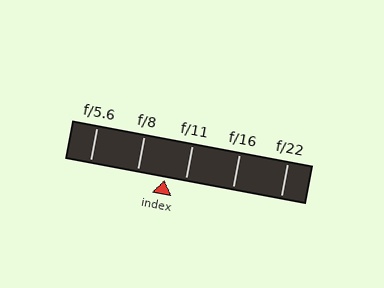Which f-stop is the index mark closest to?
The index mark is closest to f/11.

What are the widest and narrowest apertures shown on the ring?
The widest aperture shown is f/5.6 and the narrowest is f/22.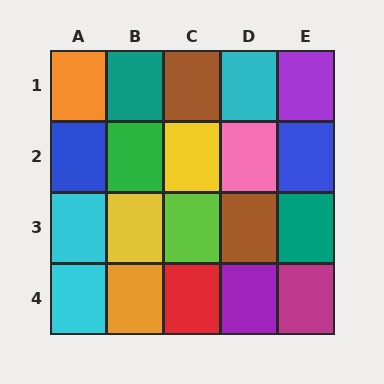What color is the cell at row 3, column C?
Lime.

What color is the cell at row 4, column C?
Red.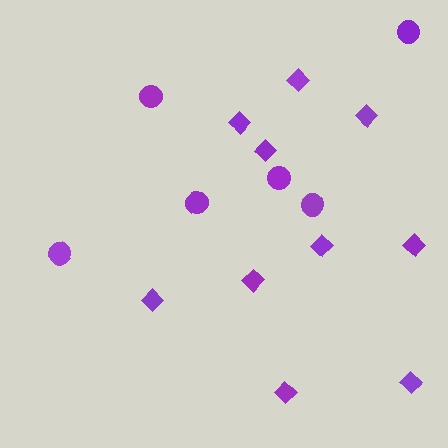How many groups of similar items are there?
There are 2 groups: one group of diamonds (10) and one group of circles (6).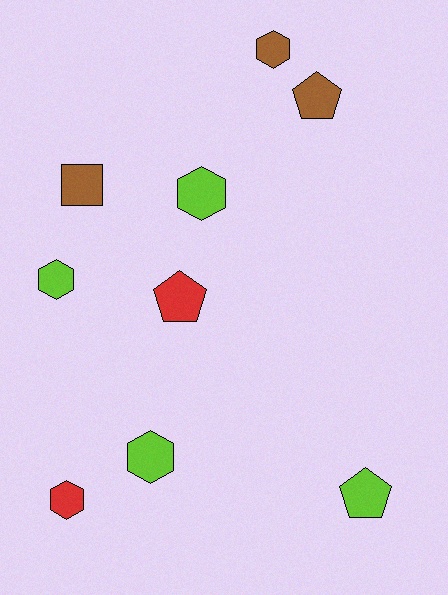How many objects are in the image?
There are 9 objects.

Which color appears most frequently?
Lime, with 4 objects.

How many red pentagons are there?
There is 1 red pentagon.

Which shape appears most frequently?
Hexagon, with 5 objects.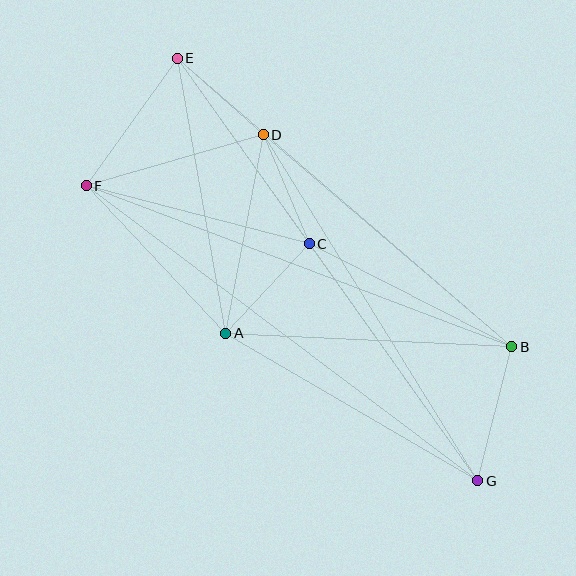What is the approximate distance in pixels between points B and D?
The distance between B and D is approximately 326 pixels.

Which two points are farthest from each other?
Points E and G are farthest from each other.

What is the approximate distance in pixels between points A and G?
The distance between A and G is approximately 292 pixels.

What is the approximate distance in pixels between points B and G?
The distance between B and G is approximately 138 pixels.